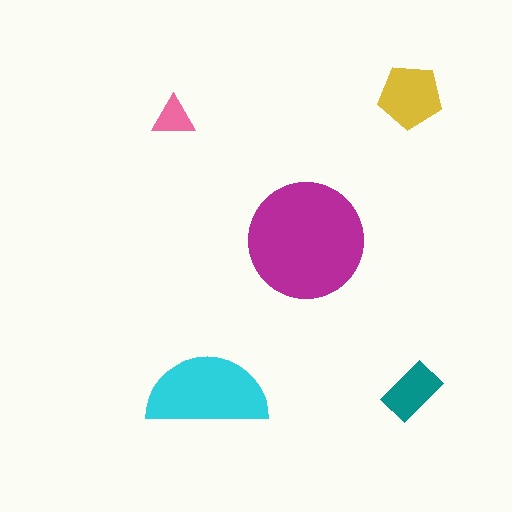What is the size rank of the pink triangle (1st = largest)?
5th.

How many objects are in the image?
There are 5 objects in the image.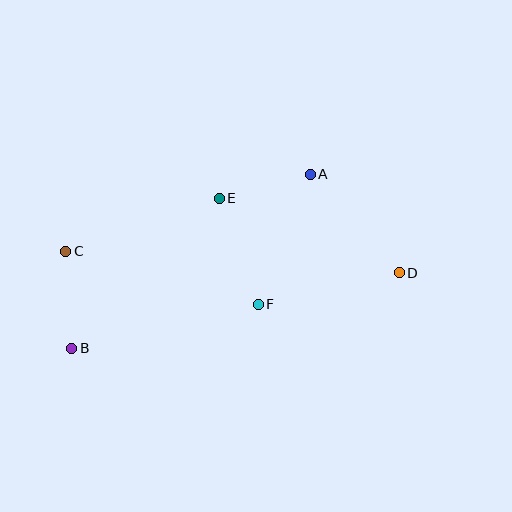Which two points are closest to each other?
Points A and E are closest to each other.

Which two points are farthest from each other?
Points B and D are farthest from each other.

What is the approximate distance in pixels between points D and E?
The distance between D and E is approximately 195 pixels.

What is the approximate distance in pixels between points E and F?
The distance between E and F is approximately 113 pixels.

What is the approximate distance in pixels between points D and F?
The distance between D and F is approximately 145 pixels.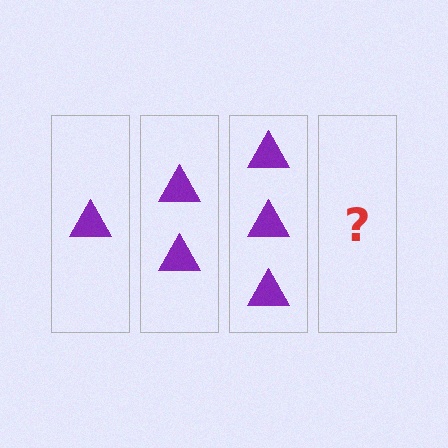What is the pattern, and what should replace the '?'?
The pattern is that each step adds one more triangle. The '?' should be 4 triangles.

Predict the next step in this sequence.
The next step is 4 triangles.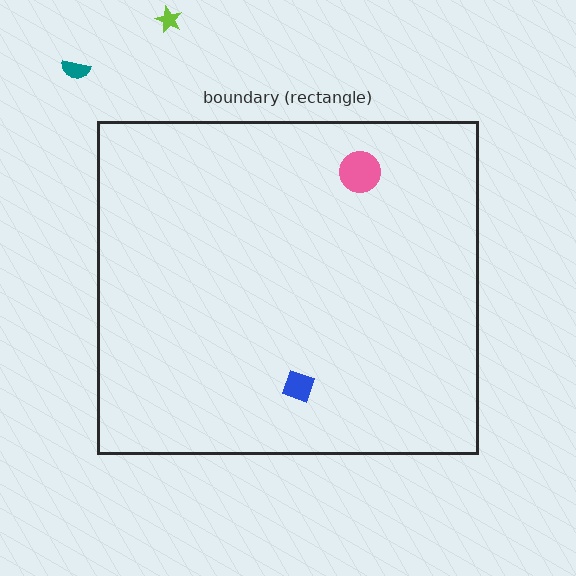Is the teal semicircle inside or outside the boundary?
Outside.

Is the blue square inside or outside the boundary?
Inside.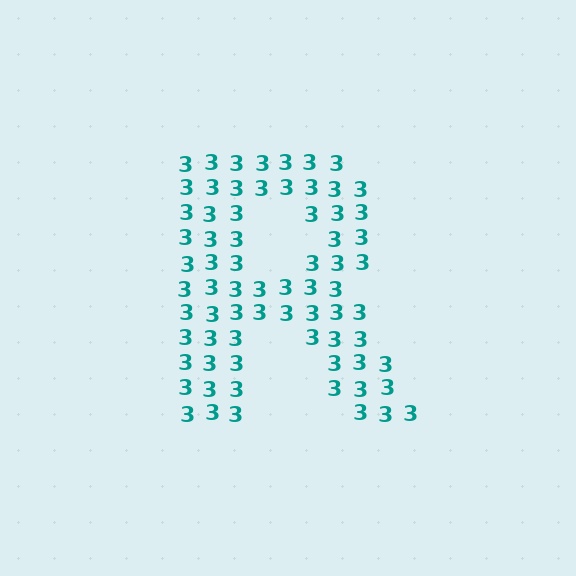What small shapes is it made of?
It is made of small digit 3's.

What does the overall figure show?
The overall figure shows the letter R.